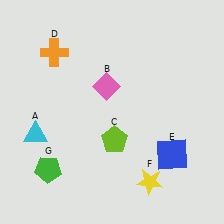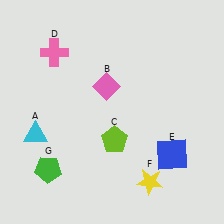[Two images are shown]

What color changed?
The cross (D) changed from orange in Image 1 to pink in Image 2.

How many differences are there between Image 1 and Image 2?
There is 1 difference between the two images.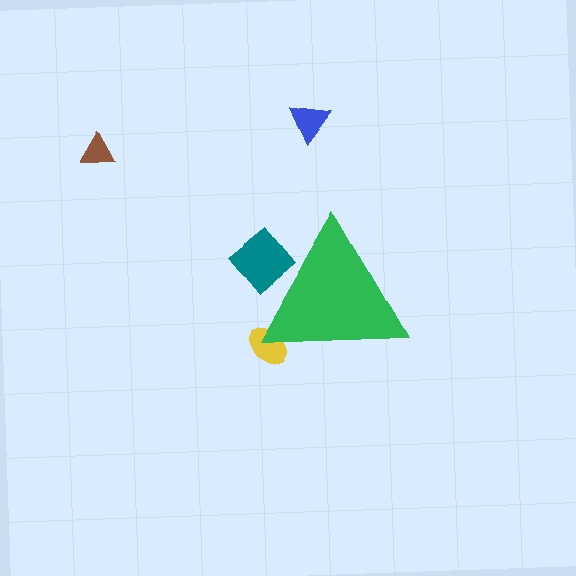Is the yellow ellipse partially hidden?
Yes, the yellow ellipse is partially hidden behind the green triangle.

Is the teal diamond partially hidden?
Yes, the teal diamond is partially hidden behind the green triangle.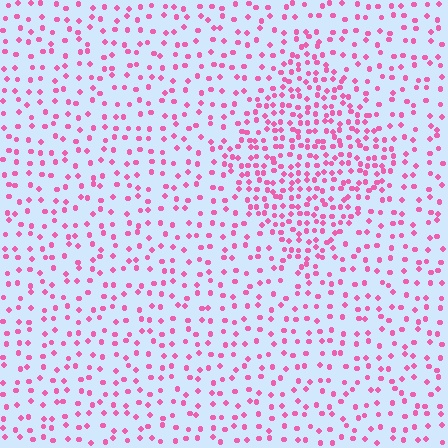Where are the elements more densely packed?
The elements are more densely packed inside the diamond boundary.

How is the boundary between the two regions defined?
The boundary is defined by a change in element density (approximately 2.0x ratio). All elements are the same color, size, and shape.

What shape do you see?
I see a diamond.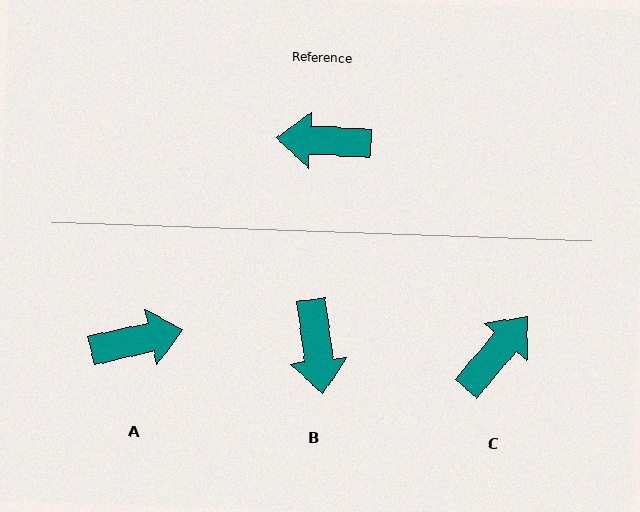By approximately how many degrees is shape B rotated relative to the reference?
Approximately 100 degrees counter-clockwise.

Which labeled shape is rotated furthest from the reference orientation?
A, about 164 degrees away.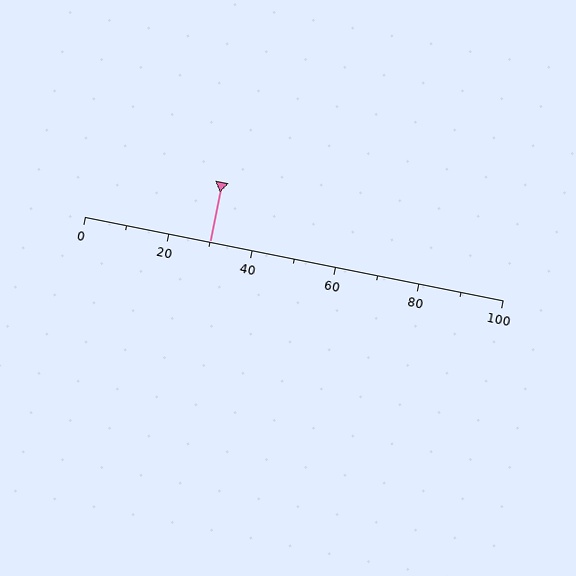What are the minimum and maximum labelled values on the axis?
The axis runs from 0 to 100.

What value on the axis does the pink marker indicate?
The marker indicates approximately 30.